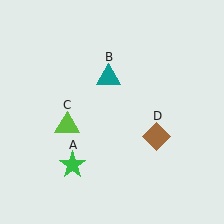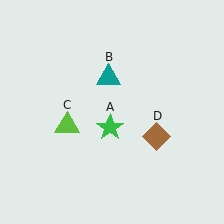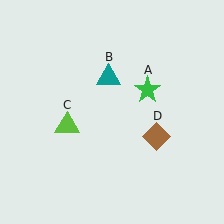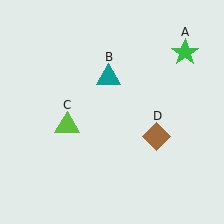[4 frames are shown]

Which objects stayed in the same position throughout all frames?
Teal triangle (object B) and lime triangle (object C) and brown diamond (object D) remained stationary.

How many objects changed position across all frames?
1 object changed position: green star (object A).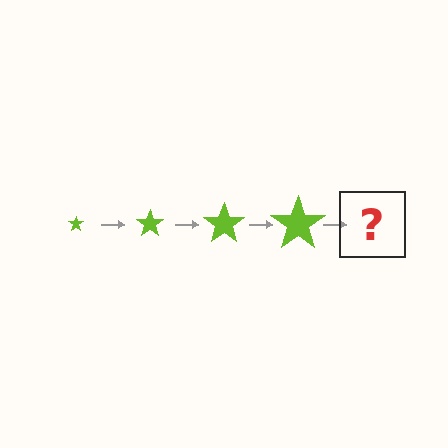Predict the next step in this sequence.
The next step is a lime star, larger than the previous one.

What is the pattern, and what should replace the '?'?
The pattern is that the star gets progressively larger each step. The '?' should be a lime star, larger than the previous one.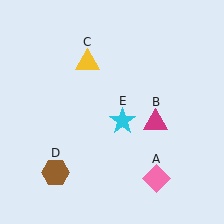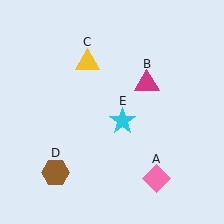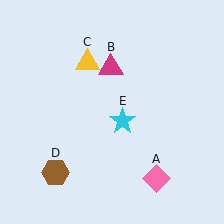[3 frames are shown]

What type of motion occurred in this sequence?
The magenta triangle (object B) rotated counterclockwise around the center of the scene.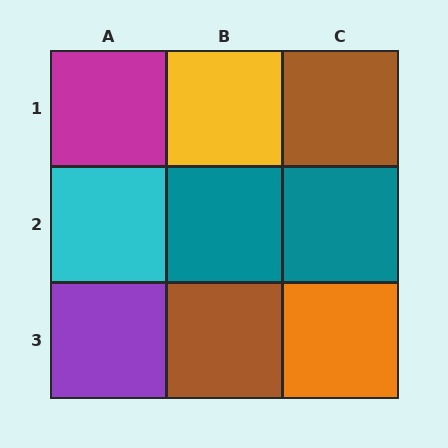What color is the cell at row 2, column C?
Teal.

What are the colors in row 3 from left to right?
Purple, brown, orange.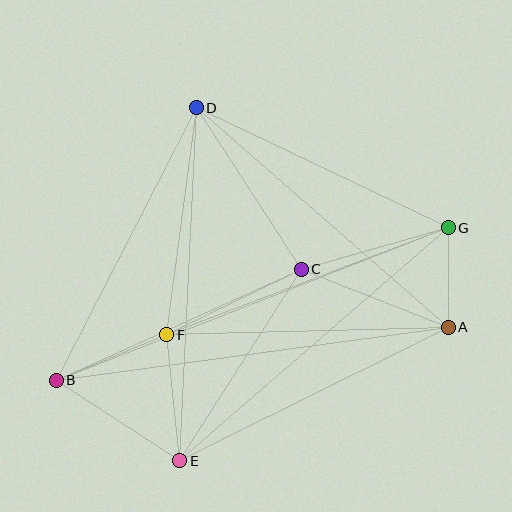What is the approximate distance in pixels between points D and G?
The distance between D and G is approximately 279 pixels.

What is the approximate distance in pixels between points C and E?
The distance between C and E is approximately 226 pixels.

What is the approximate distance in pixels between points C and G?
The distance between C and G is approximately 153 pixels.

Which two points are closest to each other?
Points A and G are closest to each other.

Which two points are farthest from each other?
Points B and G are farthest from each other.